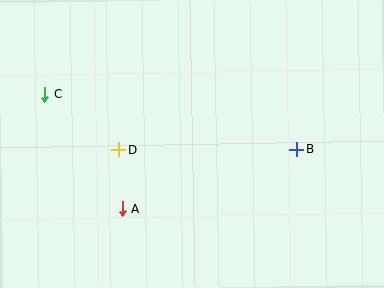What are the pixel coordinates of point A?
Point A is at (122, 209).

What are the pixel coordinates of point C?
Point C is at (45, 94).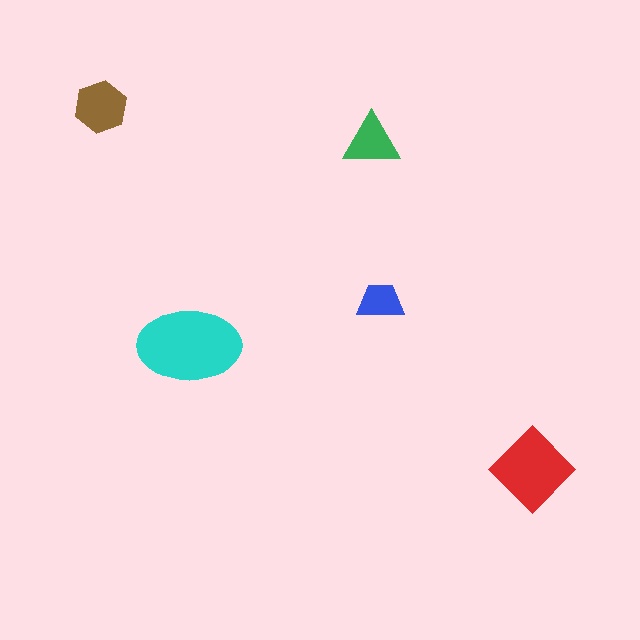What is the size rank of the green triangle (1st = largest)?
4th.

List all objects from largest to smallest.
The cyan ellipse, the red diamond, the brown hexagon, the green triangle, the blue trapezoid.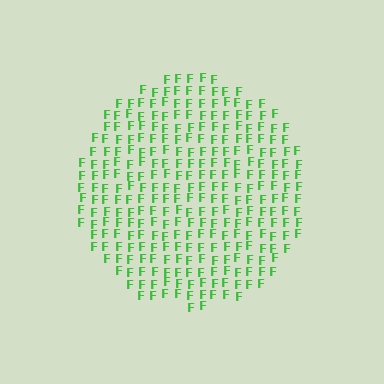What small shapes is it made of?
It is made of small letter F's.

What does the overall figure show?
The overall figure shows a circle.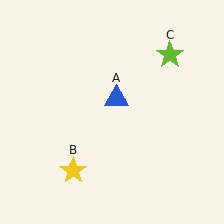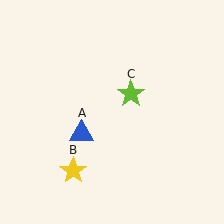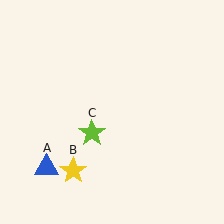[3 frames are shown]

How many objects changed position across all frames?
2 objects changed position: blue triangle (object A), lime star (object C).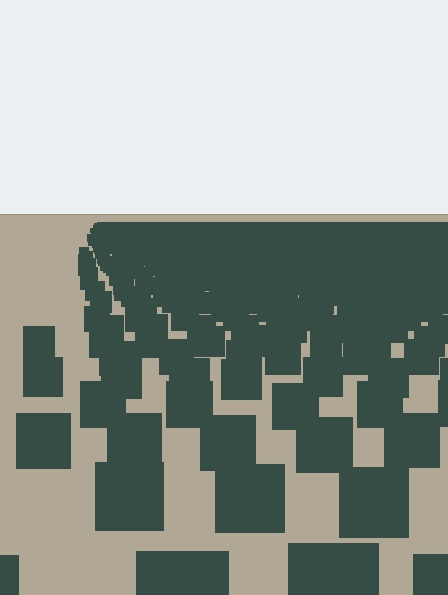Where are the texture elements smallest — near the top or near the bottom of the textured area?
Near the top.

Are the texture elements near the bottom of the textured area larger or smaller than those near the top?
Larger. Near the bottom, elements are closer to the viewer and appear at a bigger on-screen size.